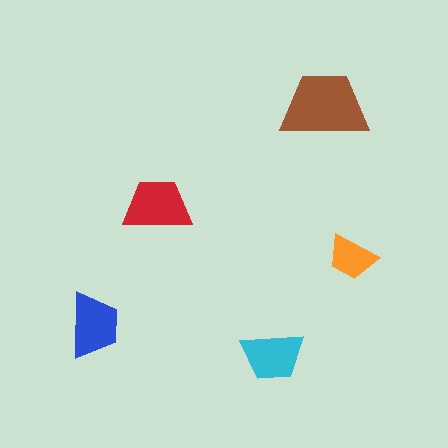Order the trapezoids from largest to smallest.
the brown one, the red one, the blue one, the cyan one, the orange one.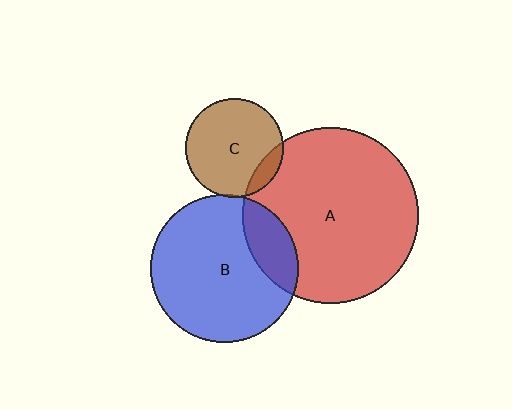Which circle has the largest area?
Circle A (red).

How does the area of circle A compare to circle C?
Approximately 3.2 times.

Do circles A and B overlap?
Yes.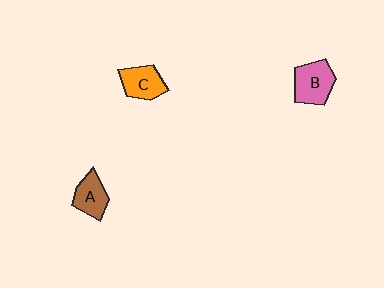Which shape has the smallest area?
Shape A (brown).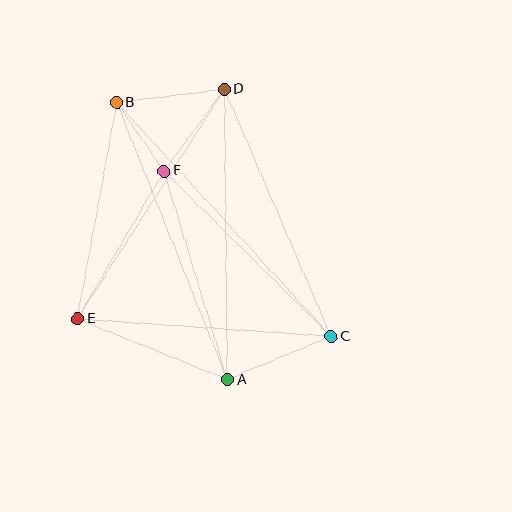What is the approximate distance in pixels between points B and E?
The distance between B and E is approximately 220 pixels.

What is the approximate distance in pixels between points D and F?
The distance between D and F is approximately 101 pixels.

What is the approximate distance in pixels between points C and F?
The distance between C and F is approximately 235 pixels.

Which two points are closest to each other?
Points B and F are closest to each other.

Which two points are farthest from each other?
Points B and C are farthest from each other.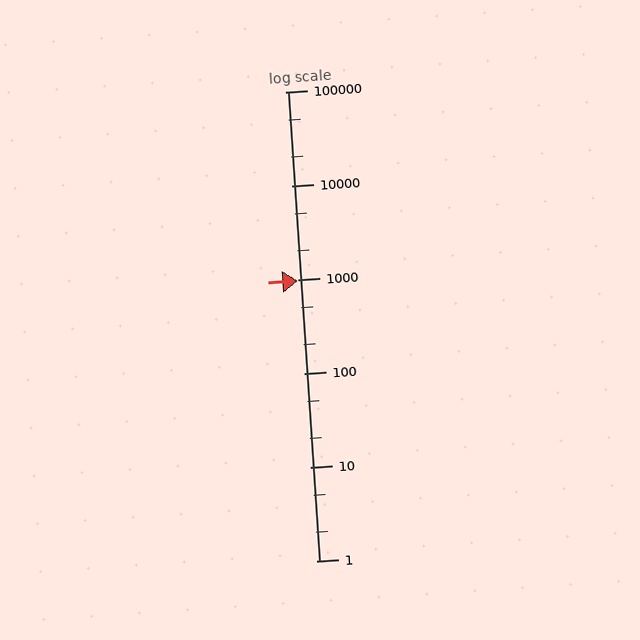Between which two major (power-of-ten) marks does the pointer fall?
The pointer is between 100 and 1000.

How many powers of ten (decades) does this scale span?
The scale spans 5 decades, from 1 to 100000.